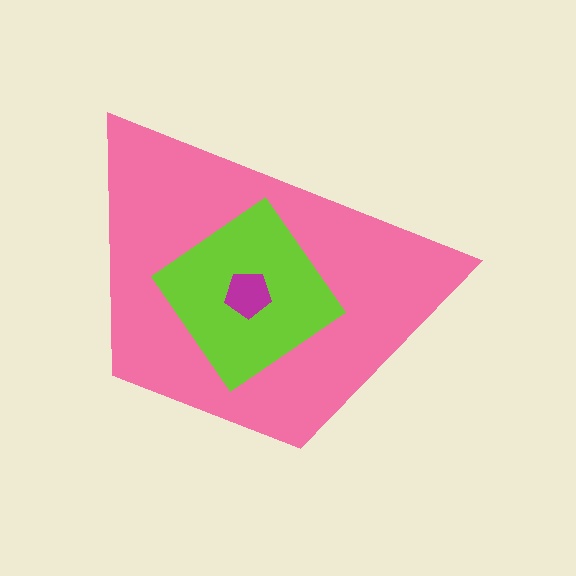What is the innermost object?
The magenta pentagon.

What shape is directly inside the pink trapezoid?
The lime diamond.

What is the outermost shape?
The pink trapezoid.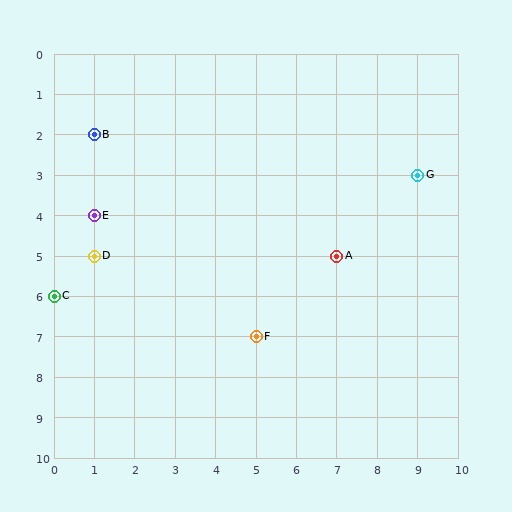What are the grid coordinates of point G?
Point G is at grid coordinates (9, 3).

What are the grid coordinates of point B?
Point B is at grid coordinates (1, 2).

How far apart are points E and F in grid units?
Points E and F are 4 columns and 3 rows apart (about 5.0 grid units diagonally).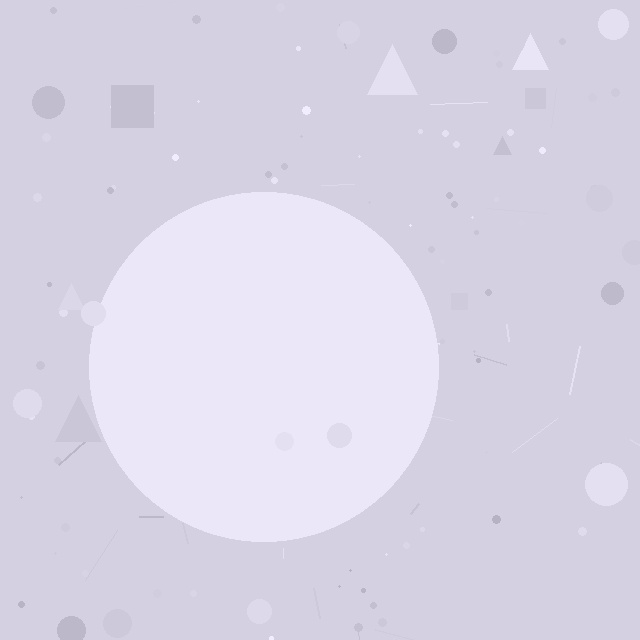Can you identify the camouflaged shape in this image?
The camouflaged shape is a circle.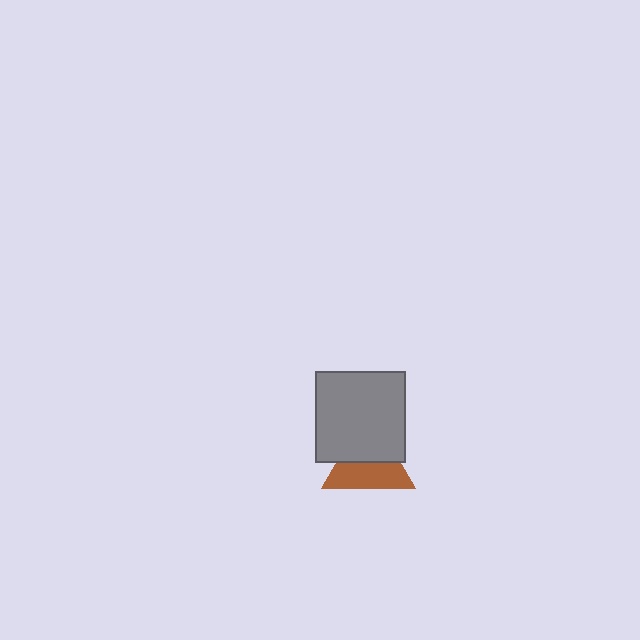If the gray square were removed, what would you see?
You would see the complete brown triangle.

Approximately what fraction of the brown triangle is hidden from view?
Roughly 47% of the brown triangle is hidden behind the gray square.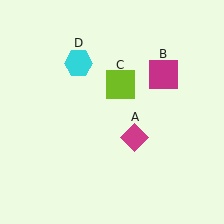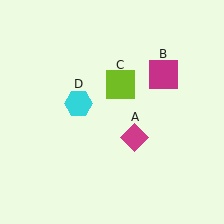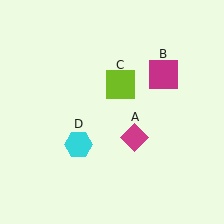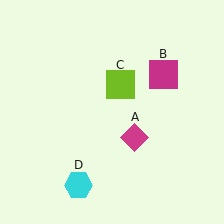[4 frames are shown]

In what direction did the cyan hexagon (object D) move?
The cyan hexagon (object D) moved down.